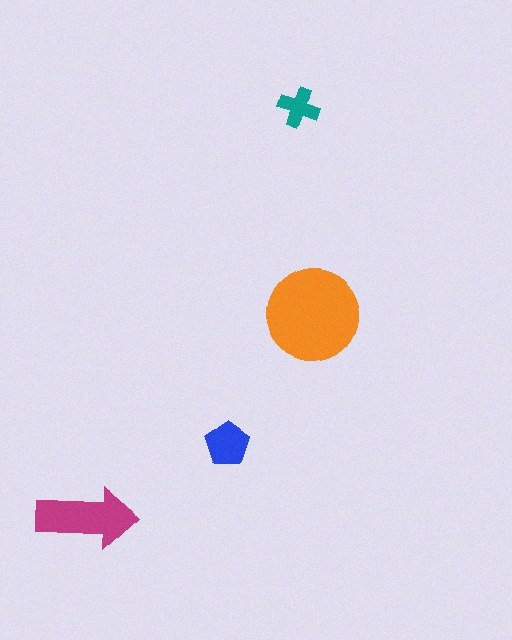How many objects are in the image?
There are 4 objects in the image.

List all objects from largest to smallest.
The orange circle, the magenta arrow, the blue pentagon, the teal cross.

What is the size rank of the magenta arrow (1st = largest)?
2nd.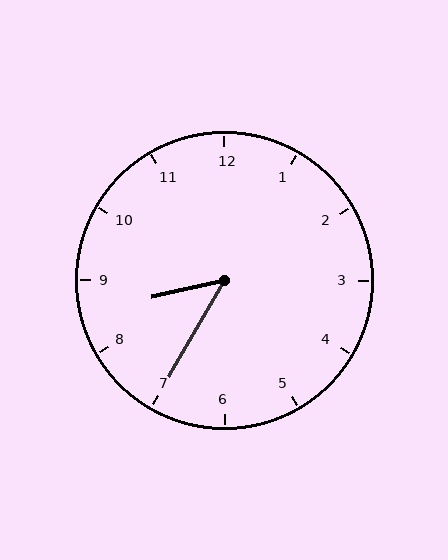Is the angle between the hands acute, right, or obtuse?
It is acute.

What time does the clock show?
8:35.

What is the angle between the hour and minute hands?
Approximately 48 degrees.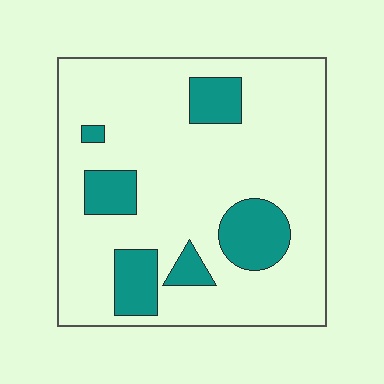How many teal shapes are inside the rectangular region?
6.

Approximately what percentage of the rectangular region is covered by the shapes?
Approximately 20%.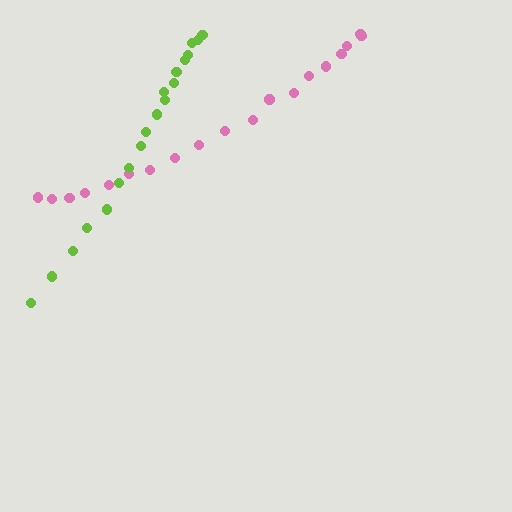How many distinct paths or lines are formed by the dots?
There are 2 distinct paths.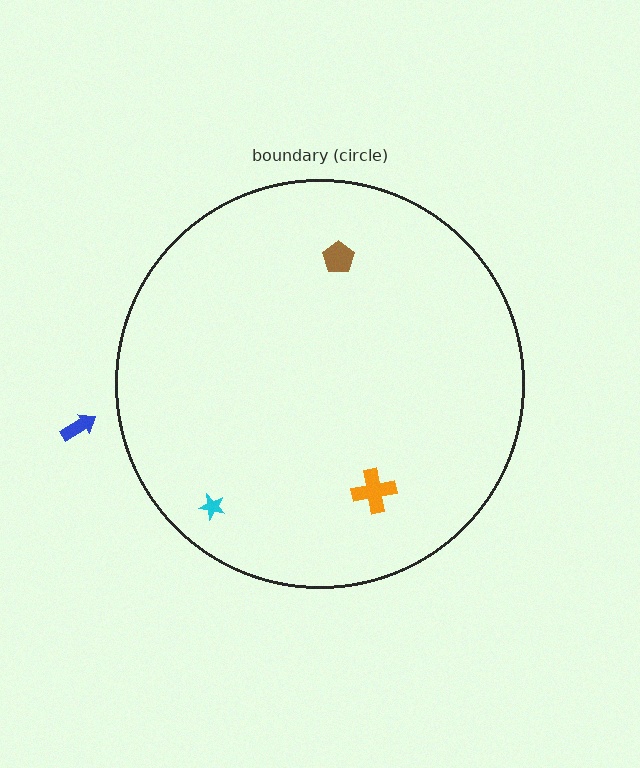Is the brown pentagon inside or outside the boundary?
Inside.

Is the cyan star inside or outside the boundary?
Inside.